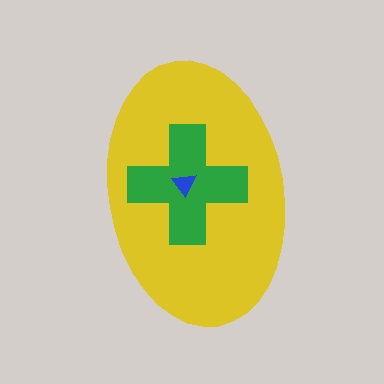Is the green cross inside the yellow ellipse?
Yes.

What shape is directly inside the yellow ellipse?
The green cross.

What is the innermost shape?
The blue triangle.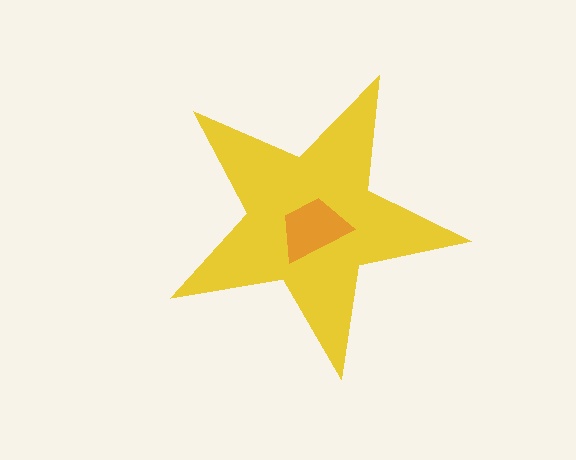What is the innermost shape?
The orange trapezoid.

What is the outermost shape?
The yellow star.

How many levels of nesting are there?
2.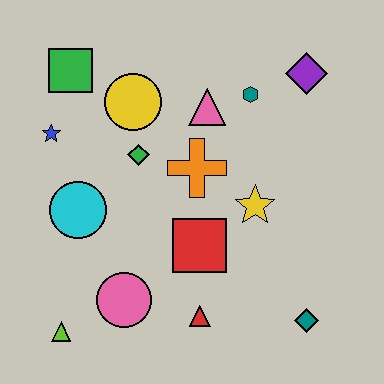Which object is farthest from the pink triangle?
The lime triangle is farthest from the pink triangle.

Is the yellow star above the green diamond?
No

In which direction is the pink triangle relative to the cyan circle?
The pink triangle is to the right of the cyan circle.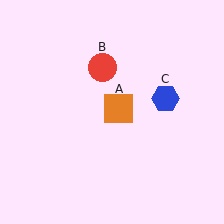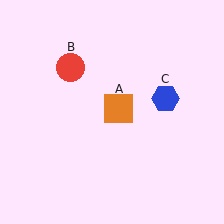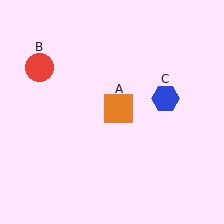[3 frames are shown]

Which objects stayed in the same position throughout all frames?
Orange square (object A) and blue hexagon (object C) remained stationary.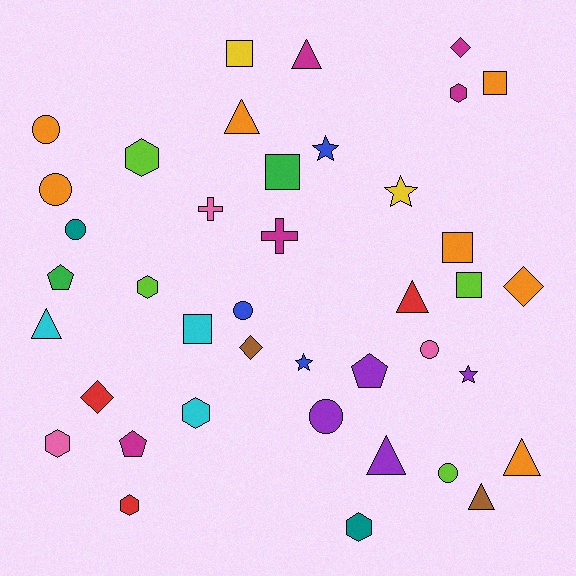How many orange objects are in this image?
There are 7 orange objects.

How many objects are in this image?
There are 40 objects.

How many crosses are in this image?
There are 2 crosses.